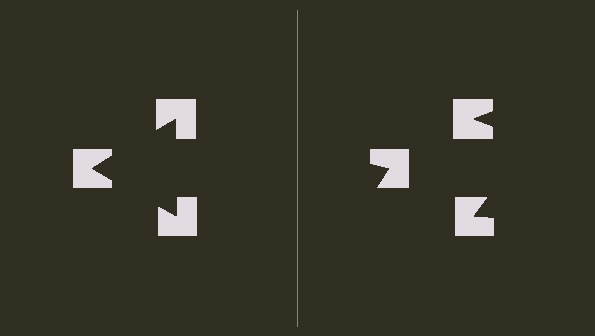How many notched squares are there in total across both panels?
6 — 3 on each side.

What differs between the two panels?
The notched squares are positioned identically on both sides; only the wedge orientations differ. On the left they align to a triangle; on the right they are misaligned.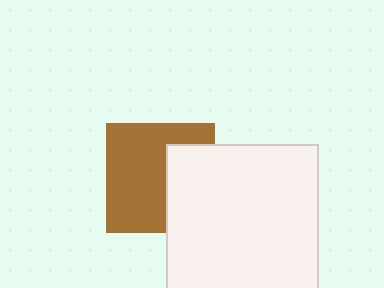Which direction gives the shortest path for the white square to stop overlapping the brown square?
Moving right gives the shortest separation.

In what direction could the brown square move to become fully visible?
The brown square could move left. That would shift it out from behind the white square entirely.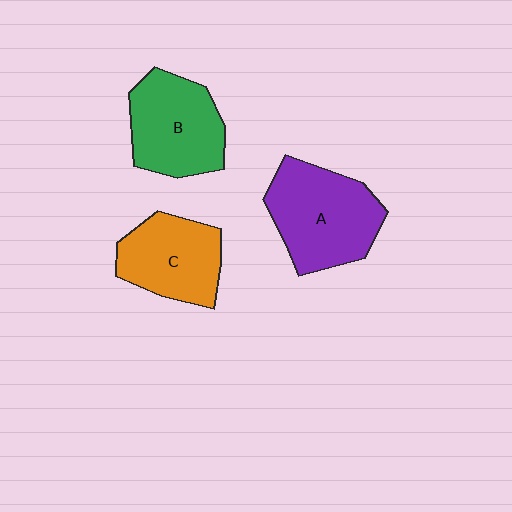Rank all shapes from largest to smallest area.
From largest to smallest: A (purple), B (green), C (orange).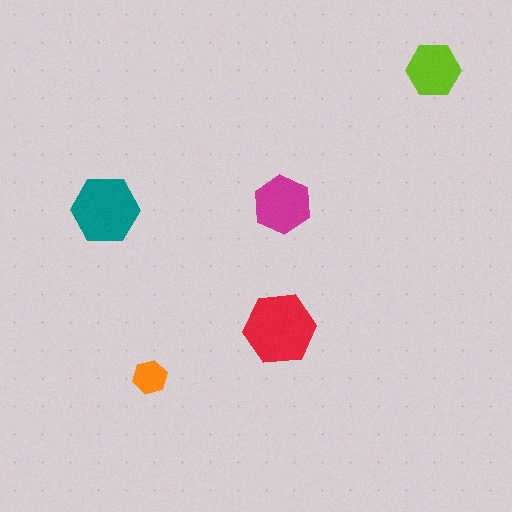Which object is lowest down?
The orange hexagon is bottommost.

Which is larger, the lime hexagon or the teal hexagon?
The teal one.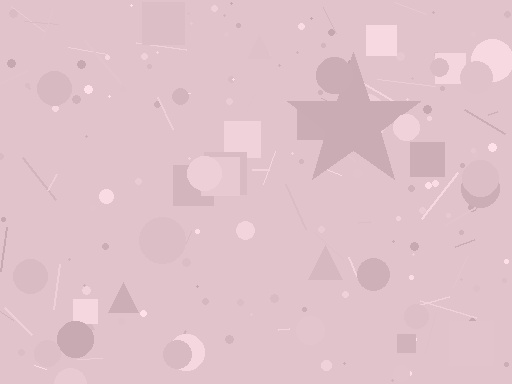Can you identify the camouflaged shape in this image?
The camouflaged shape is a star.